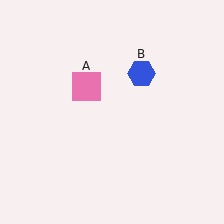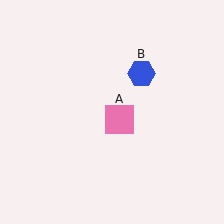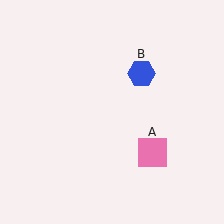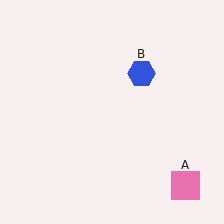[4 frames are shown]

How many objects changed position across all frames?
1 object changed position: pink square (object A).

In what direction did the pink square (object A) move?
The pink square (object A) moved down and to the right.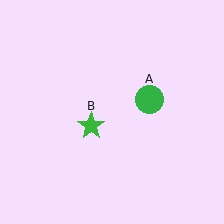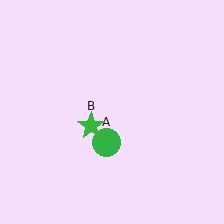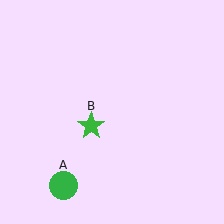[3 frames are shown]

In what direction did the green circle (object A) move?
The green circle (object A) moved down and to the left.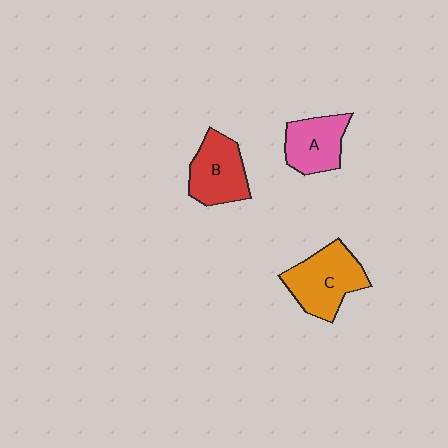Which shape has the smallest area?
Shape A (pink).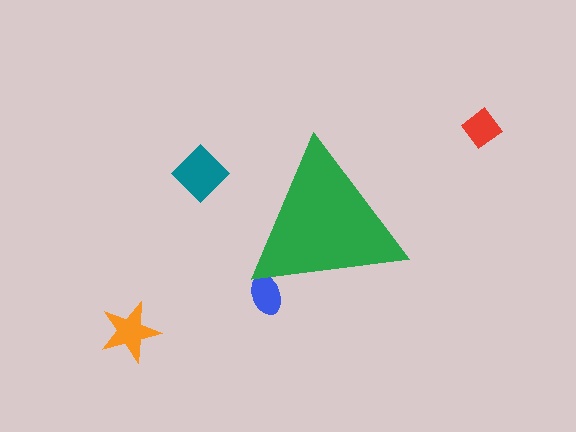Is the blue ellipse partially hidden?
Yes, the blue ellipse is partially hidden behind the green triangle.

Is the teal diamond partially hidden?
No, the teal diamond is fully visible.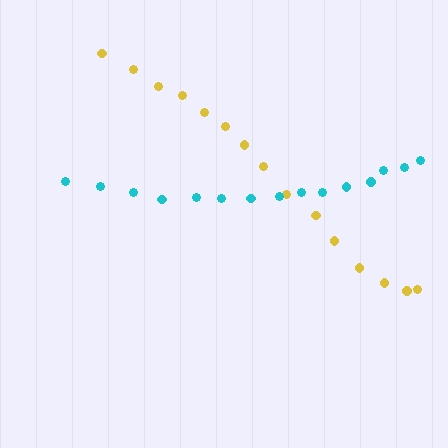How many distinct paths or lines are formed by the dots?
There are 2 distinct paths.